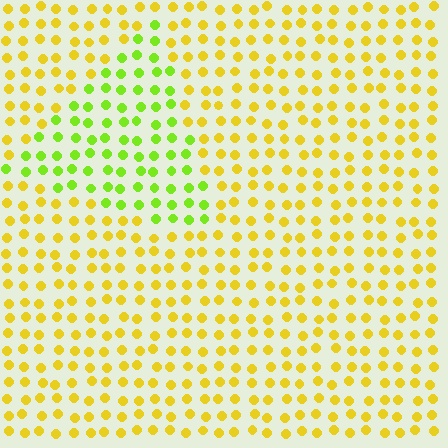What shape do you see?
I see a triangle.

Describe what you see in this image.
The image is filled with small yellow elements in a uniform arrangement. A triangle-shaped region is visible where the elements are tinted to a slightly different hue, forming a subtle color boundary.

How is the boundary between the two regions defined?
The boundary is defined purely by a slight shift in hue (about 41 degrees). Spacing, size, and orientation are identical on both sides.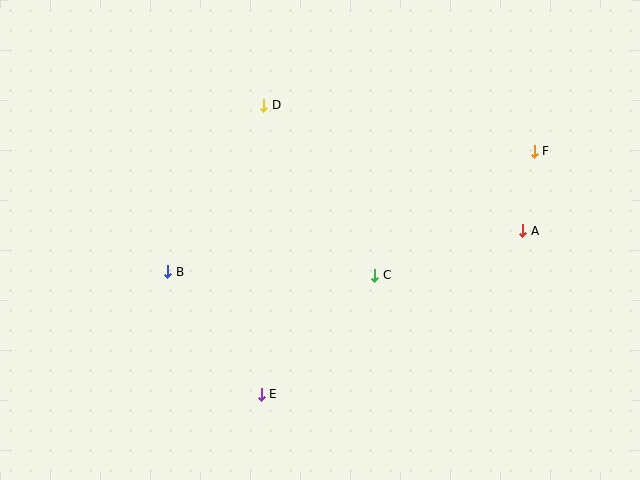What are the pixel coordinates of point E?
Point E is at (261, 394).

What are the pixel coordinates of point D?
Point D is at (264, 105).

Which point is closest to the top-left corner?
Point D is closest to the top-left corner.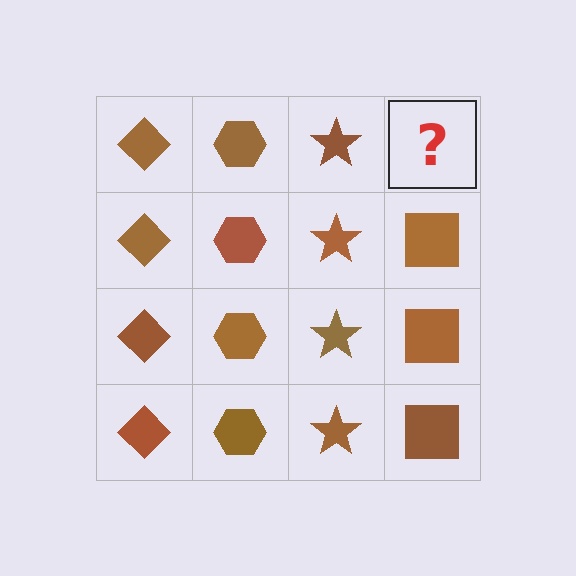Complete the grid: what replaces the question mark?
The question mark should be replaced with a brown square.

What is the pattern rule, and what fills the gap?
The rule is that each column has a consistent shape. The gap should be filled with a brown square.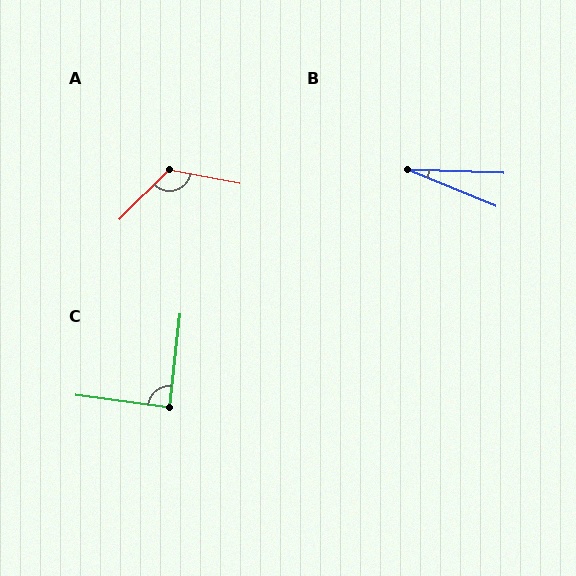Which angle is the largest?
A, at approximately 124 degrees.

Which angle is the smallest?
B, at approximately 21 degrees.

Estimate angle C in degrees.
Approximately 89 degrees.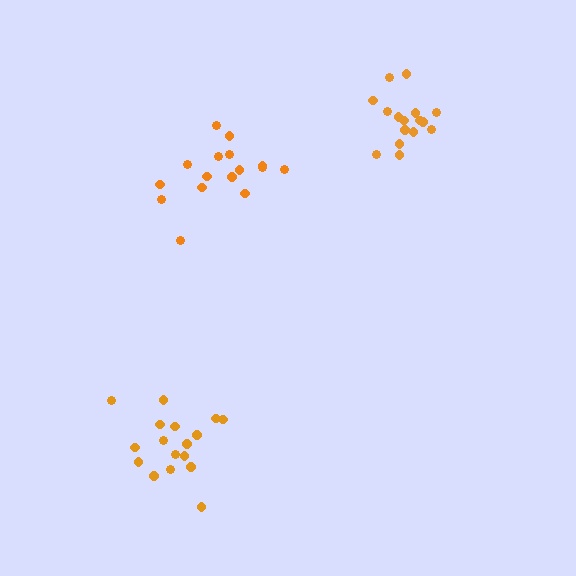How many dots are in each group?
Group 1: 16 dots, Group 2: 16 dots, Group 3: 17 dots (49 total).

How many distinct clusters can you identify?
There are 3 distinct clusters.